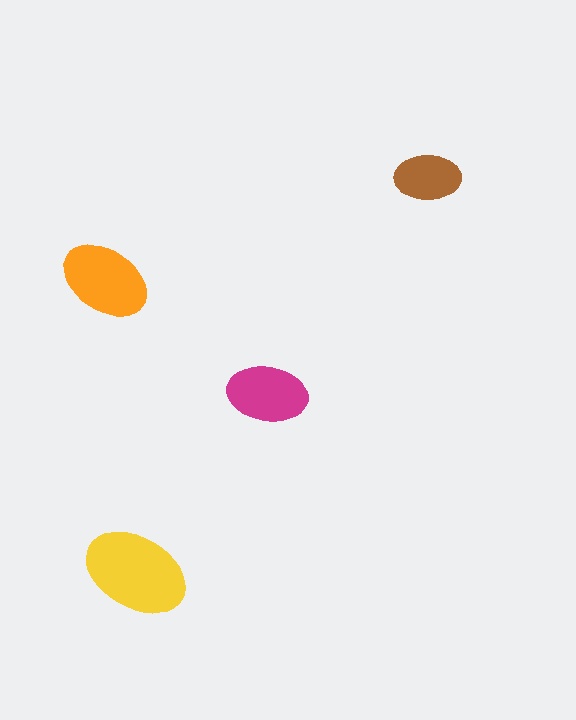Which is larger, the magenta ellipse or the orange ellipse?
The orange one.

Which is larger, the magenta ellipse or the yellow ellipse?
The yellow one.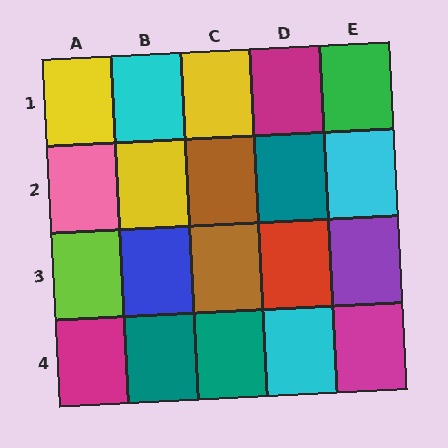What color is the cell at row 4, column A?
Magenta.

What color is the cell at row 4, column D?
Cyan.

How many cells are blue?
1 cell is blue.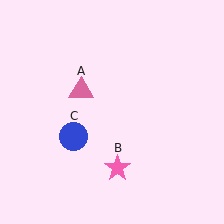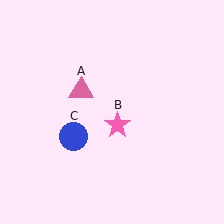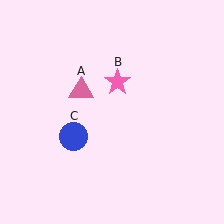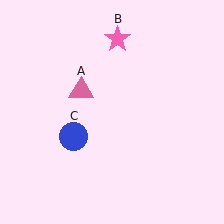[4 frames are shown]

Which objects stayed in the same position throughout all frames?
Pink triangle (object A) and blue circle (object C) remained stationary.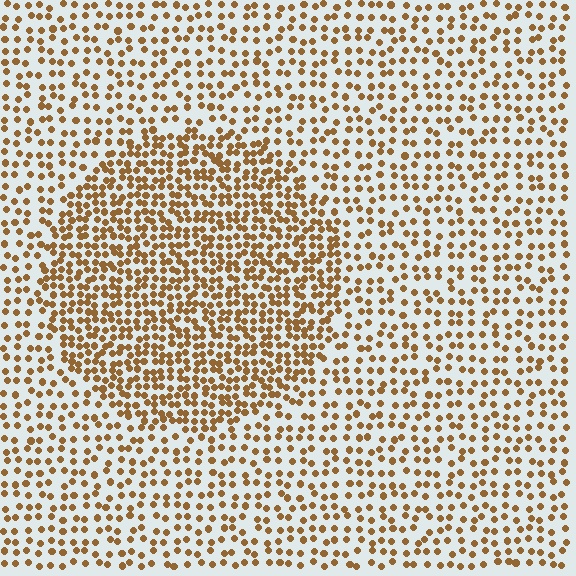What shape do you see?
I see a circle.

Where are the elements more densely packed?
The elements are more densely packed inside the circle boundary.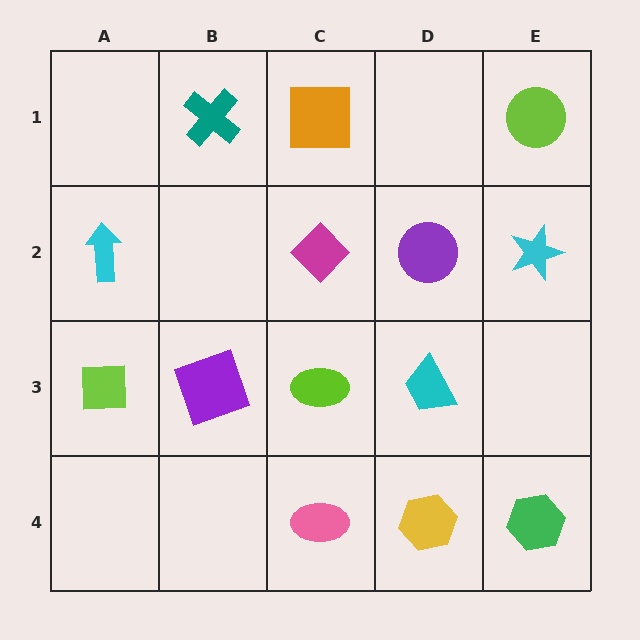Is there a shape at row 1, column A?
No, that cell is empty.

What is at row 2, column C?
A magenta diamond.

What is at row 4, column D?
A yellow hexagon.